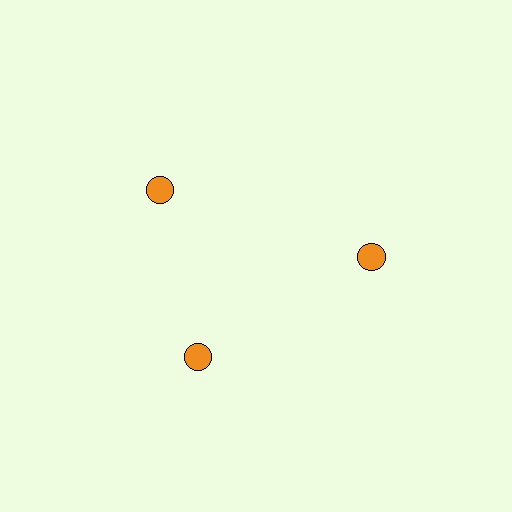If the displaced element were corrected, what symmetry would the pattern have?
It would have 3-fold rotational symmetry — the pattern would map onto itself every 120 degrees.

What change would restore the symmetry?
The symmetry would be restored by rotating it back into even spacing with its neighbors so that all 3 circles sit at equal angles and equal distance from the center.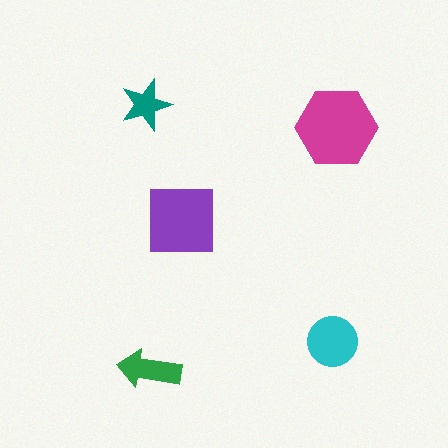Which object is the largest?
The magenta hexagon.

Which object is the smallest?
The teal star.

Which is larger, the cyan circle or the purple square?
The purple square.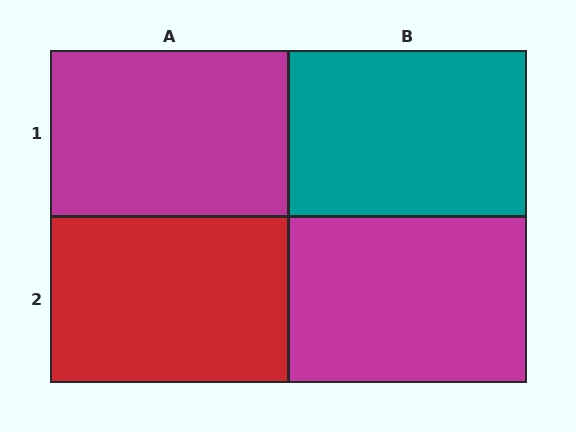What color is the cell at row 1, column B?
Teal.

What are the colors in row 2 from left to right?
Red, magenta.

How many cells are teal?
1 cell is teal.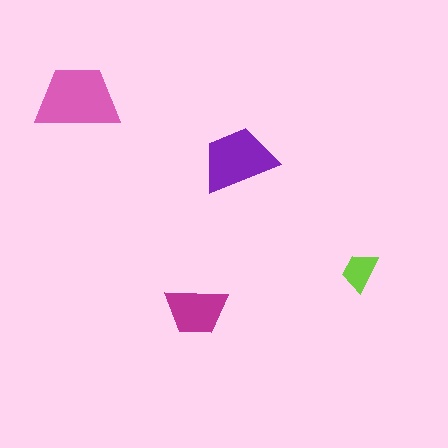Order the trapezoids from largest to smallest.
the pink one, the purple one, the magenta one, the lime one.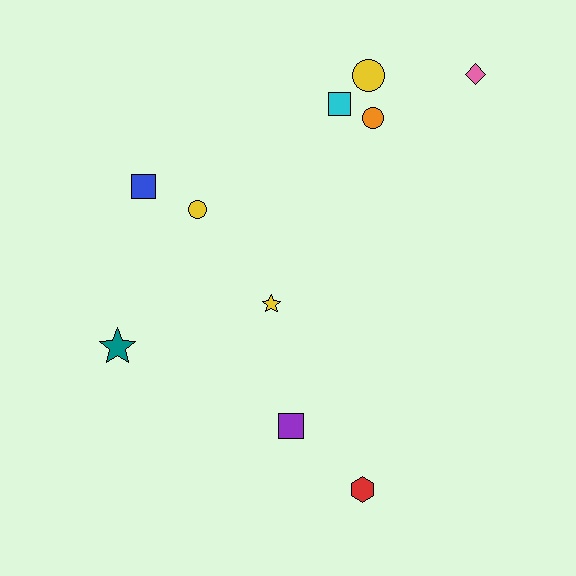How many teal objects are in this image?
There is 1 teal object.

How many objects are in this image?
There are 10 objects.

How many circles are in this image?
There are 3 circles.